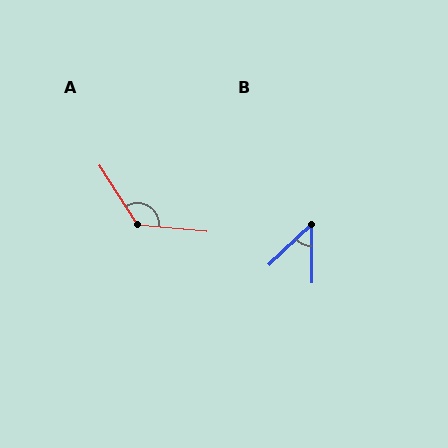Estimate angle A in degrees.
Approximately 128 degrees.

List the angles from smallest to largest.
B (47°), A (128°).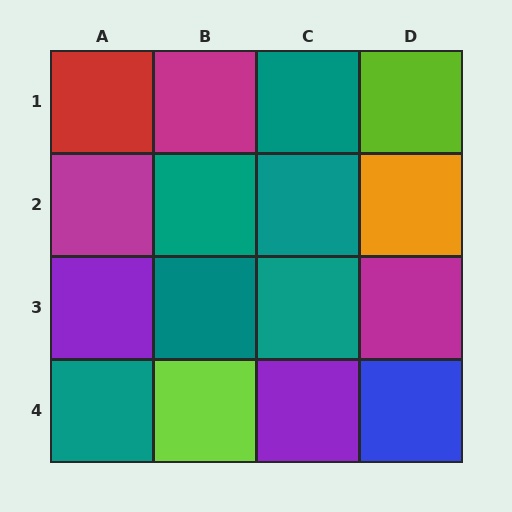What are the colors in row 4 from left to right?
Teal, lime, purple, blue.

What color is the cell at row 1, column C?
Teal.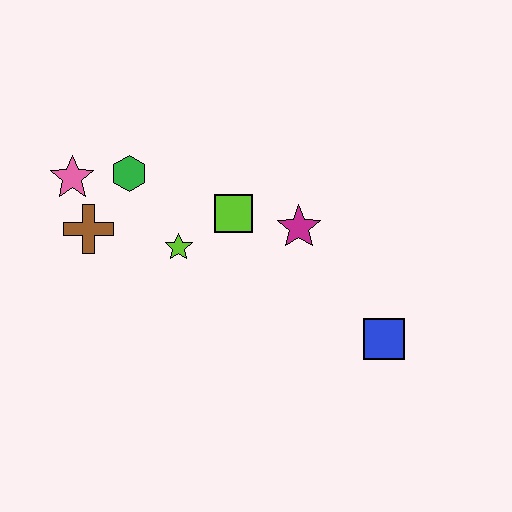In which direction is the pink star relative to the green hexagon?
The pink star is to the left of the green hexagon.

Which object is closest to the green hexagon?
The pink star is closest to the green hexagon.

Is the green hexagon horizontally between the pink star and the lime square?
Yes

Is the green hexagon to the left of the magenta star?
Yes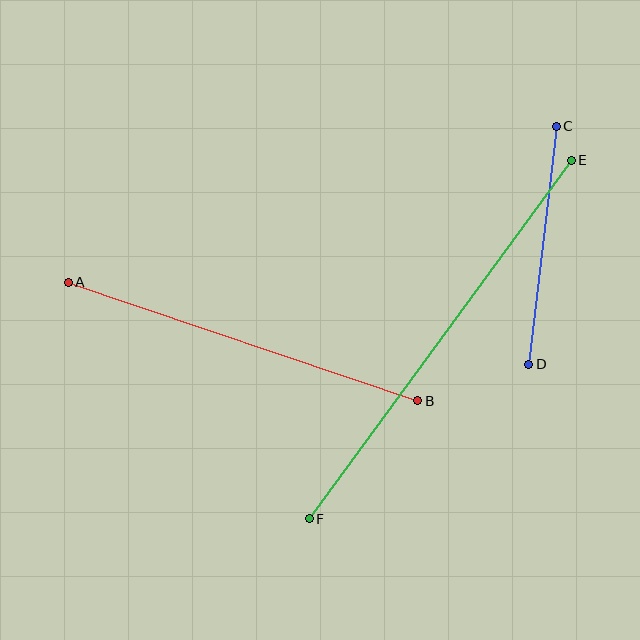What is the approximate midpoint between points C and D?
The midpoint is at approximately (543, 245) pixels.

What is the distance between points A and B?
The distance is approximately 369 pixels.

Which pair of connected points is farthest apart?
Points E and F are farthest apart.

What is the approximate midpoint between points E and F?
The midpoint is at approximately (440, 339) pixels.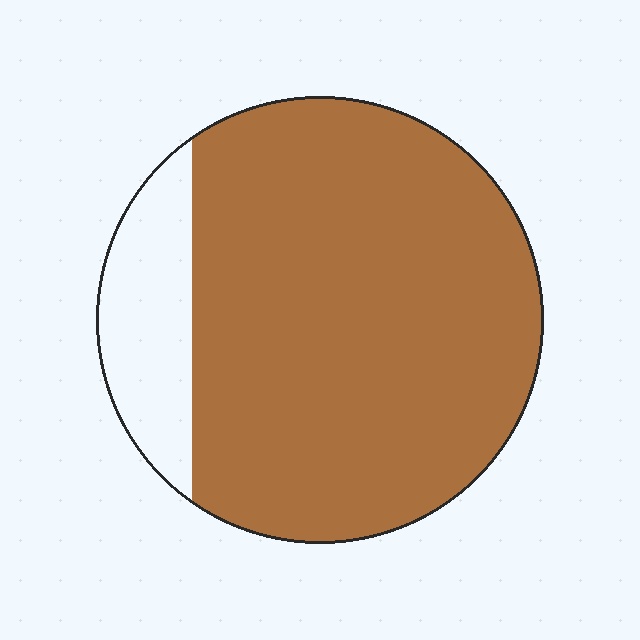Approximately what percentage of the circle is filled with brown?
Approximately 85%.